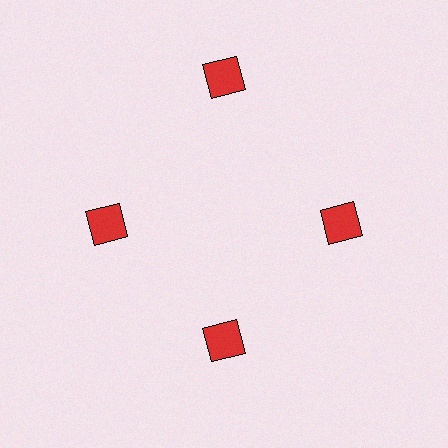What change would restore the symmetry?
The symmetry would be restored by moving it inward, back onto the ring so that all 4 squares sit at equal angles and equal distance from the center.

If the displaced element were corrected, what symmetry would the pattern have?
It would have 4-fold rotational symmetry — the pattern would map onto itself every 90 degrees.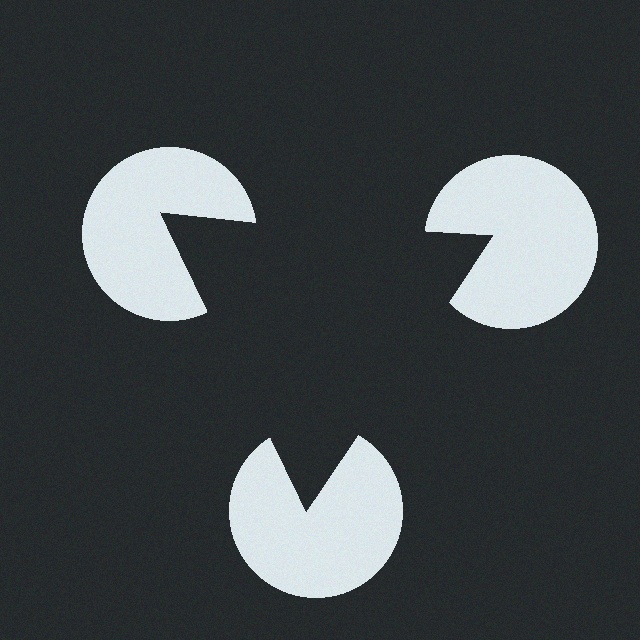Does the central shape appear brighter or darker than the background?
It typically appears slightly darker than the background, even though no actual brightness change is drawn.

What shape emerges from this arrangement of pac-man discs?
An illusory triangle — its edges are inferred from the aligned wedge cuts in the pac-man discs, not physically drawn.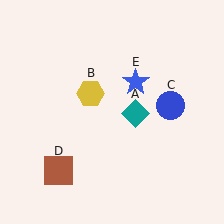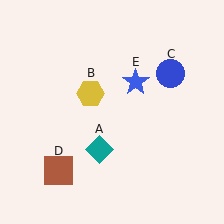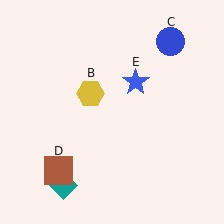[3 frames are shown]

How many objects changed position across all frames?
2 objects changed position: teal diamond (object A), blue circle (object C).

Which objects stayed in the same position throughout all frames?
Yellow hexagon (object B) and brown square (object D) and blue star (object E) remained stationary.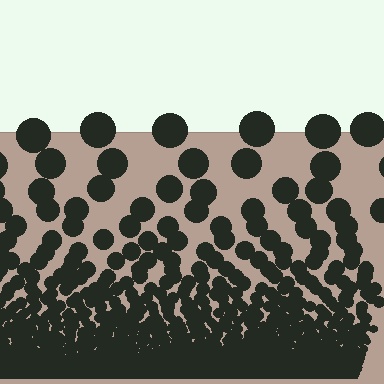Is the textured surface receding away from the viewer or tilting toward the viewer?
The surface appears to tilt toward the viewer. Texture elements get larger and sparser toward the top.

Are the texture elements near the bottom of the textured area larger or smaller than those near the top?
Smaller. The gradient is inverted — elements near the bottom are smaller and denser.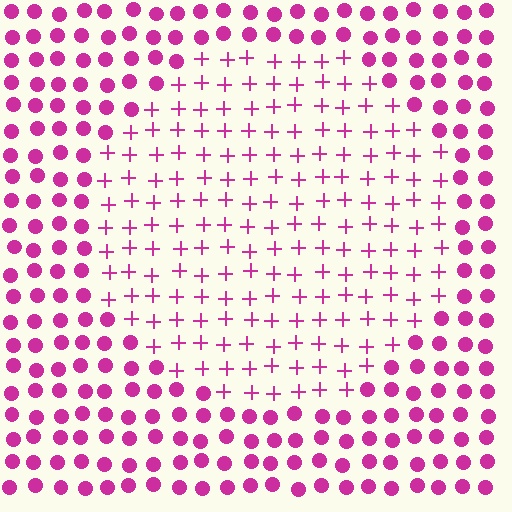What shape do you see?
I see a circle.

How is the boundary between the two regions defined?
The boundary is defined by a change in element shape: plus signs inside vs. circles outside. All elements share the same color and spacing.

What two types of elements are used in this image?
The image uses plus signs inside the circle region and circles outside it.